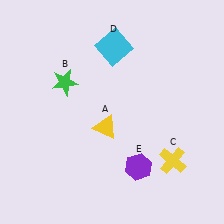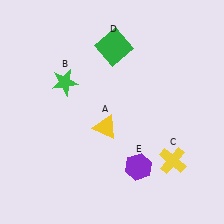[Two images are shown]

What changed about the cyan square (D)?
In Image 1, D is cyan. In Image 2, it changed to green.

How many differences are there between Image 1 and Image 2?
There is 1 difference between the two images.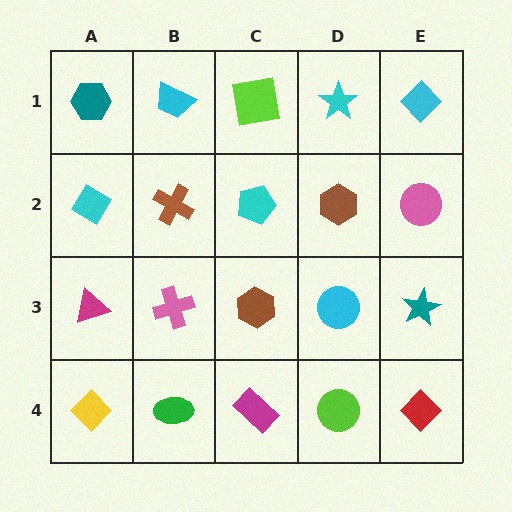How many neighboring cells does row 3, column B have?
4.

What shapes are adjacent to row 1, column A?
A cyan diamond (row 2, column A), a cyan trapezoid (row 1, column B).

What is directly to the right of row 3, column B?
A brown hexagon.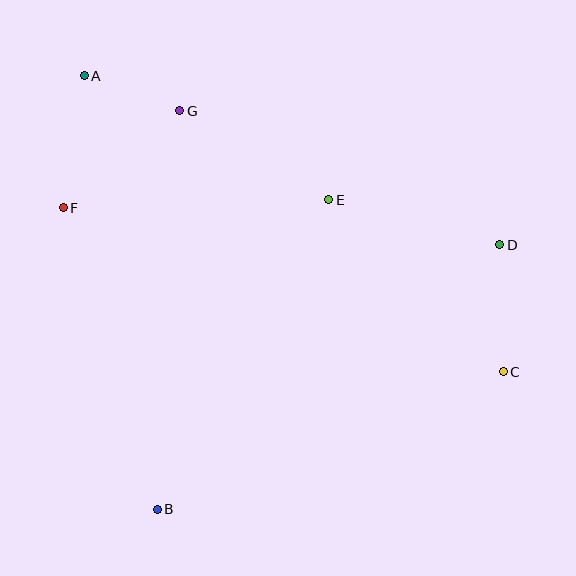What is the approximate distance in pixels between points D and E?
The distance between D and E is approximately 177 pixels.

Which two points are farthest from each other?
Points A and C are farthest from each other.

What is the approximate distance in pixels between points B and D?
The distance between B and D is approximately 433 pixels.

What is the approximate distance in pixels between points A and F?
The distance between A and F is approximately 134 pixels.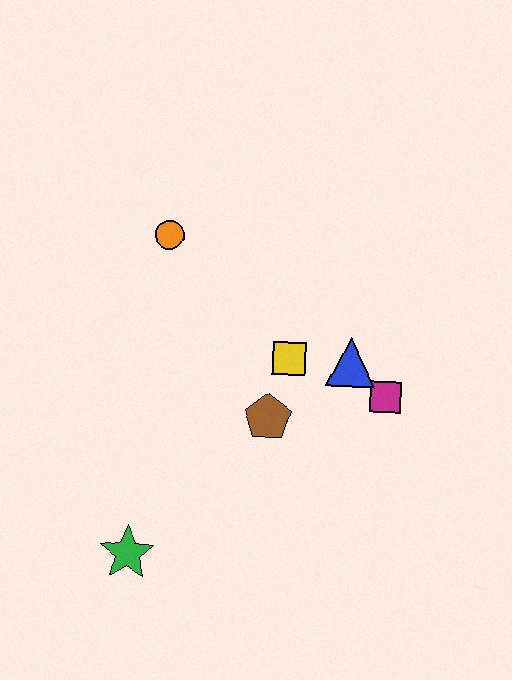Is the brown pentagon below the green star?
No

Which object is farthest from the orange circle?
The green star is farthest from the orange circle.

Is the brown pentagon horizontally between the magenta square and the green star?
Yes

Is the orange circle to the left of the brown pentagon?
Yes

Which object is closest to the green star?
The brown pentagon is closest to the green star.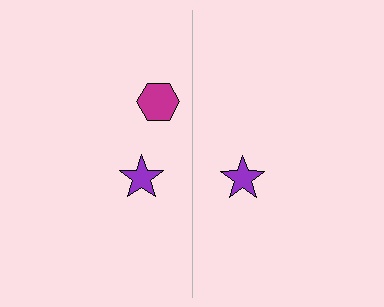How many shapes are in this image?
There are 3 shapes in this image.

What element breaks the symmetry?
A magenta hexagon is missing from the right side.